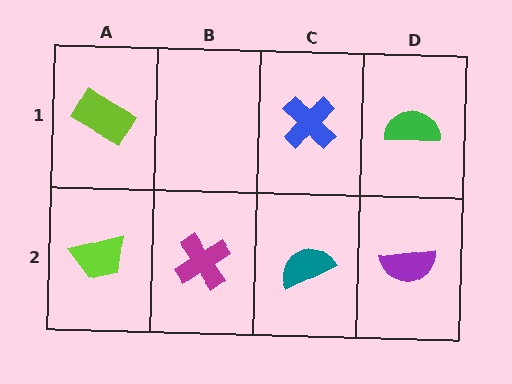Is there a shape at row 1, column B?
No, that cell is empty.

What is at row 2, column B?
A magenta cross.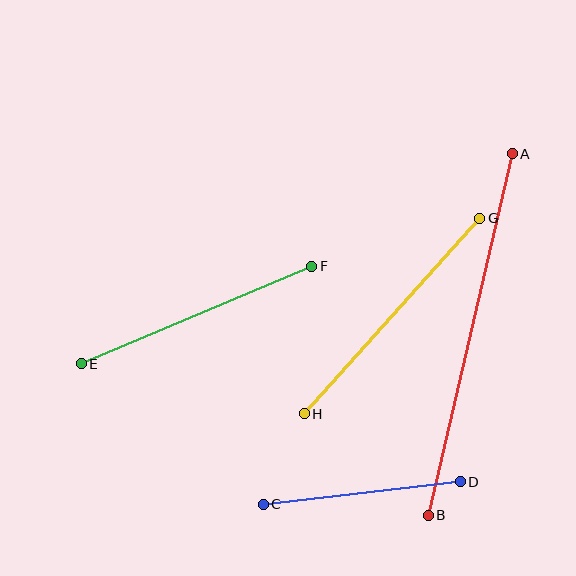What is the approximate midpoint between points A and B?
The midpoint is at approximately (470, 335) pixels.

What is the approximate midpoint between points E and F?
The midpoint is at approximately (197, 315) pixels.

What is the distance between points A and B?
The distance is approximately 371 pixels.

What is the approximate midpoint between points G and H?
The midpoint is at approximately (392, 316) pixels.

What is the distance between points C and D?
The distance is approximately 198 pixels.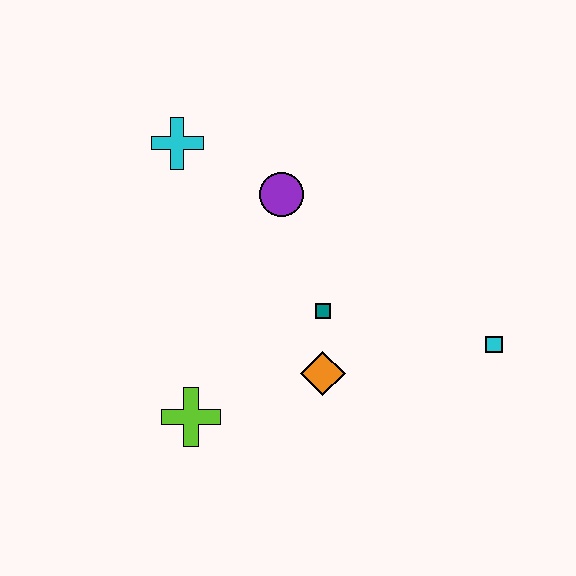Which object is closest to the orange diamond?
The teal square is closest to the orange diamond.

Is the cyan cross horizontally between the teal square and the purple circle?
No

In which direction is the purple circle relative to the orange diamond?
The purple circle is above the orange diamond.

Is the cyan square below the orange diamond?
No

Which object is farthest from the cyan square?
The cyan cross is farthest from the cyan square.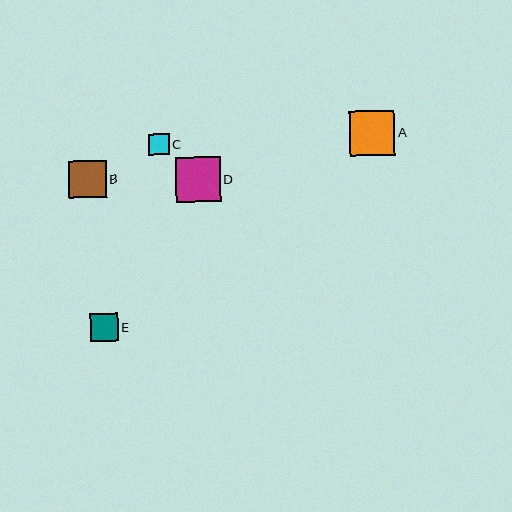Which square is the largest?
Square D is the largest with a size of approximately 45 pixels.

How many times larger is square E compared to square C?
Square E is approximately 1.3 times the size of square C.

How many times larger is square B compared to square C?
Square B is approximately 1.8 times the size of square C.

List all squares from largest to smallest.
From largest to smallest: D, A, B, E, C.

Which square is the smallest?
Square C is the smallest with a size of approximately 21 pixels.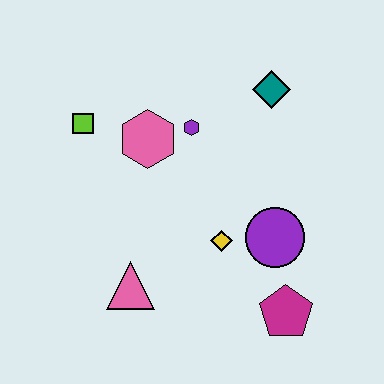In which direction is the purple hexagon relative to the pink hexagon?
The purple hexagon is to the right of the pink hexagon.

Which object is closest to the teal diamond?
The purple hexagon is closest to the teal diamond.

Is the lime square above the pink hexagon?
Yes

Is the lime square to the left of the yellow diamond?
Yes